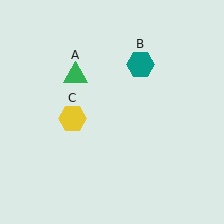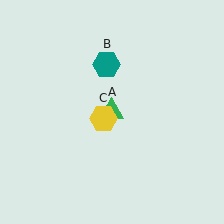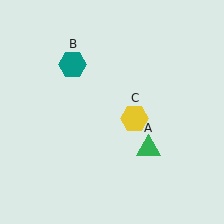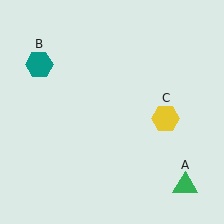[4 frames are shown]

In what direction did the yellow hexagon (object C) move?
The yellow hexagon (object C) moved right.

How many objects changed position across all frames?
3 objects changed position: green triangle (object A), teal hexagon (object B), yellow hexagon (object C).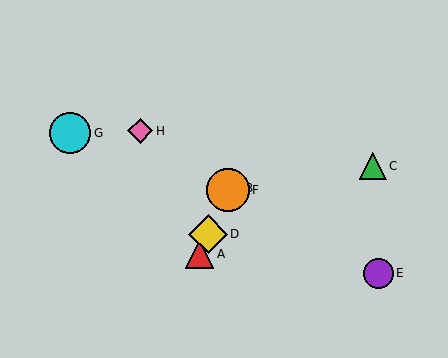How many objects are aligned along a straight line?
4 objects (A, B, D, F) are aligned along a straight line.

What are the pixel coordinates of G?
Object G is at (70, 133).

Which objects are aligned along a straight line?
Objects A, B, D, F are aligned along a straight line.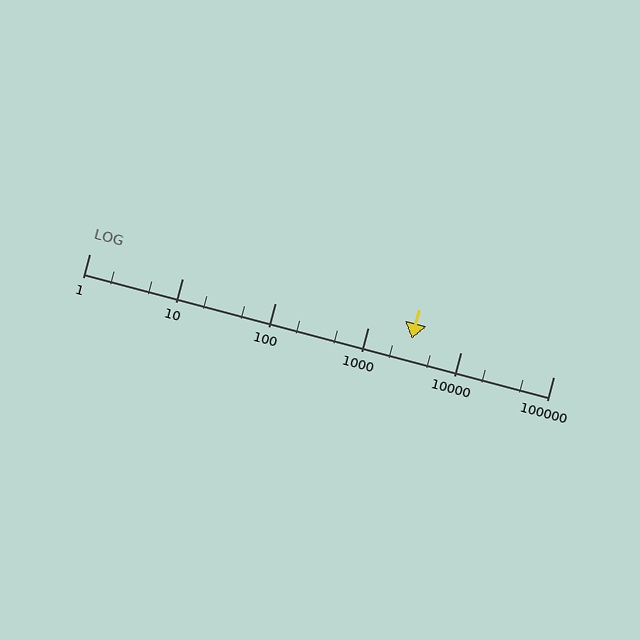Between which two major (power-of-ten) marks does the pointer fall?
The pointer is between 1000 and 10000.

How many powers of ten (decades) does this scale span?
The scale spans 5 decades, from 1 to 100000.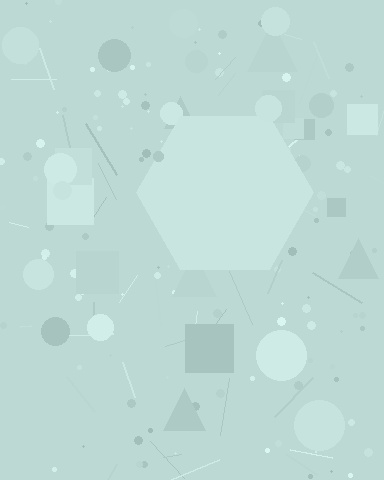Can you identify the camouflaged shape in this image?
The camouflaged shape is a hexagon.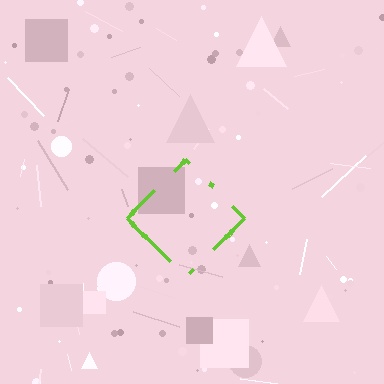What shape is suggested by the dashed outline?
The dashed outline suggests a diamond.